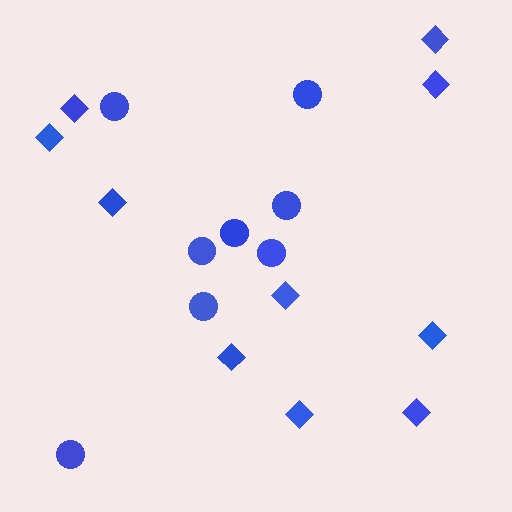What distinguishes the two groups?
There are 2 groups: one group of diamonds (10) and one group of circles (8).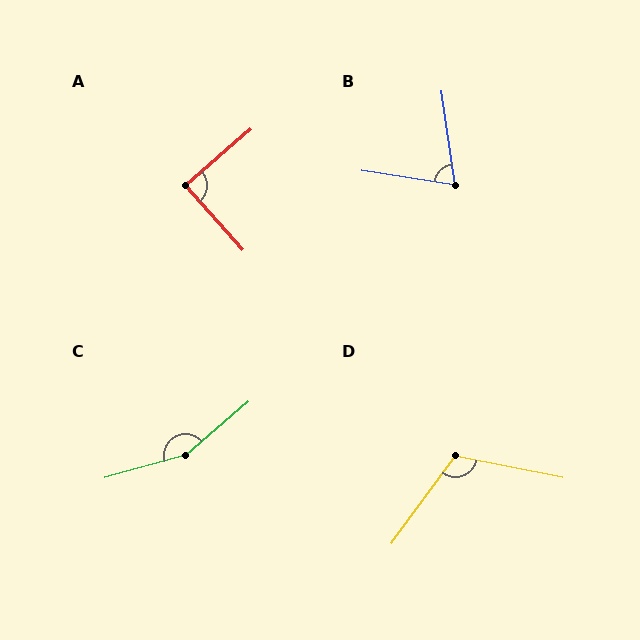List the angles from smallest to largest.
B (73°), A (89°), D (115°), C (155°).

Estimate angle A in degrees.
Approximately 89 degrees.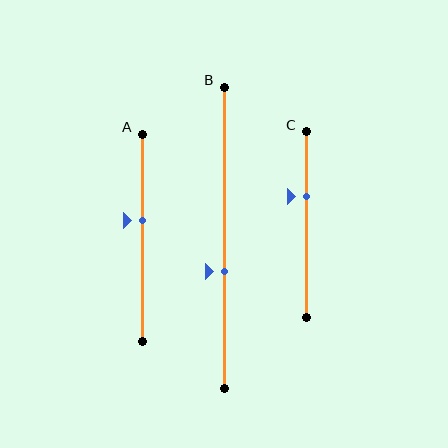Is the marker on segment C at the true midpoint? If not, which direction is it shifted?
No, the marker on segment C is shifted upward by about 15% of the segment length.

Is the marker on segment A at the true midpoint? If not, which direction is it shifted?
No, the marker on segment A is shifted upward by about 8% of the segment length.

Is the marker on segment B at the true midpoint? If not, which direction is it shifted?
No, the marker on segment B is shifted downward by about 11% of the segment length.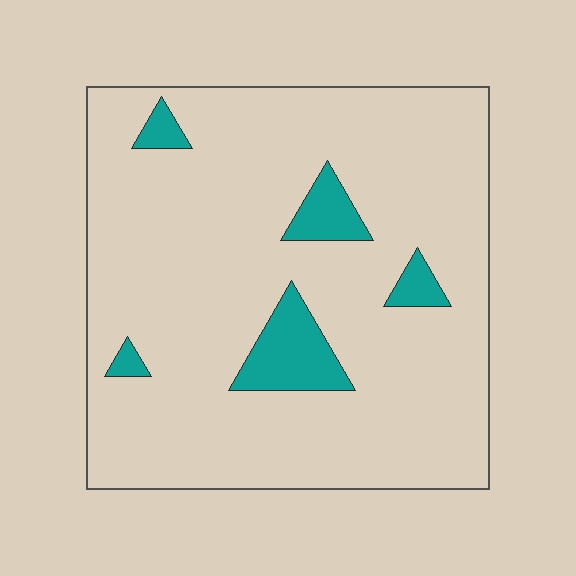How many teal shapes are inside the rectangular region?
5.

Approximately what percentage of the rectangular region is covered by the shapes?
Approximately 10%.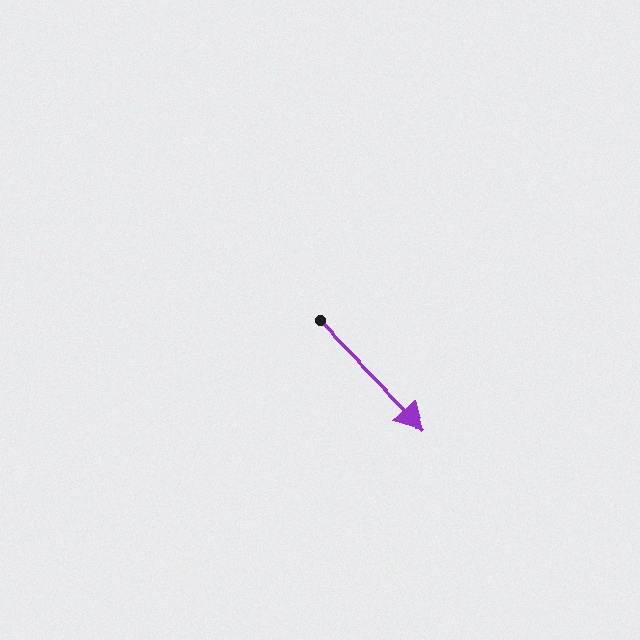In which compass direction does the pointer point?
Southeast.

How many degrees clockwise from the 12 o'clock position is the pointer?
Approximately 135 degrees.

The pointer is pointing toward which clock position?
Roughly 4 o'clock.